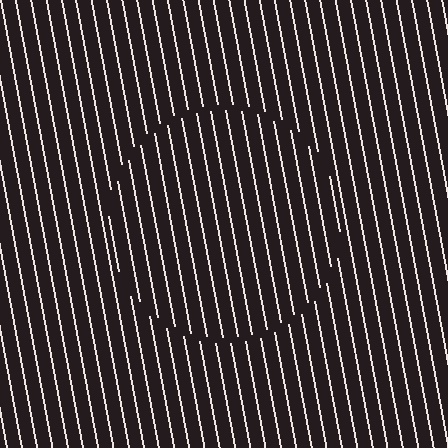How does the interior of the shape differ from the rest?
The interior of the shape contains the same grating, shifted by half a period — the contour is defined by the phase discontinuity where line-ends from the inner and outer gratings abut.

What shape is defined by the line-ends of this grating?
An illusory circle. The interior of the shape contains the same grating, shifted by half a period — the contour is defined by the phase discontinuity where line-ends from the inner and outer gratings abut.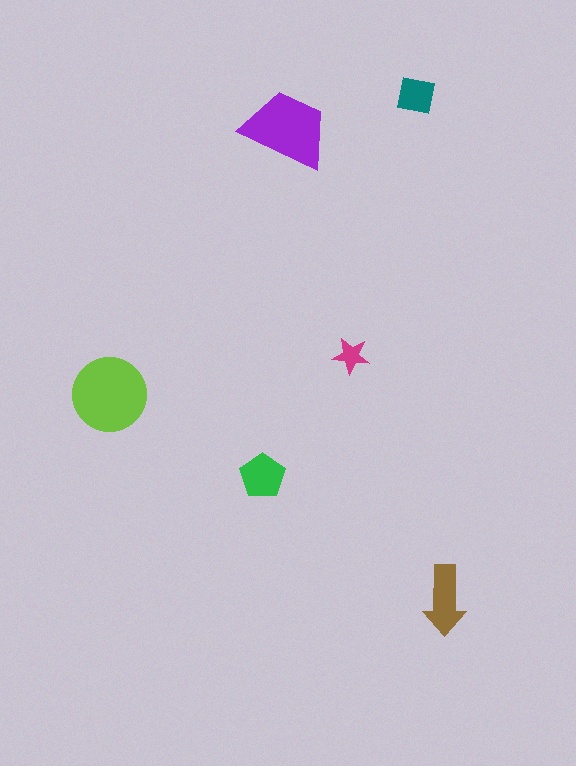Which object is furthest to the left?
The lime circle is leftmost.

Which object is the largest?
The lime circle.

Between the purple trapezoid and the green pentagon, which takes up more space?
The purple trapezoid.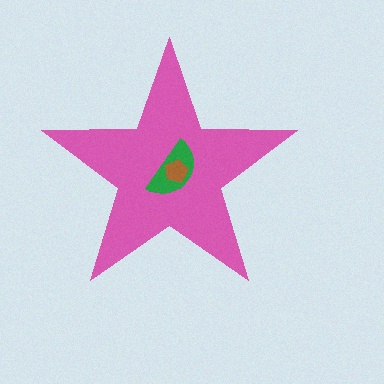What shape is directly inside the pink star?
The green semicircle.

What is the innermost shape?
The brown pentagon.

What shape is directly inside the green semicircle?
The brown pentagon.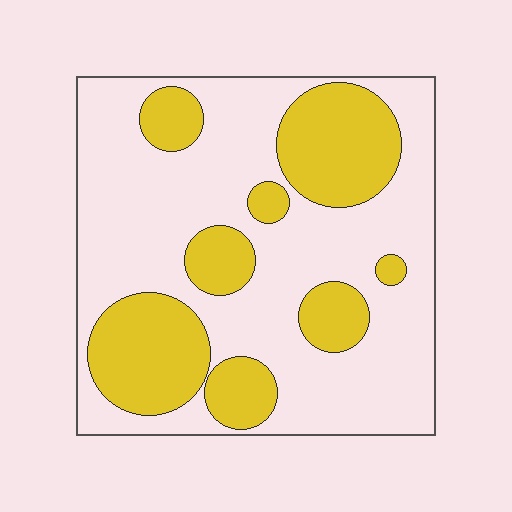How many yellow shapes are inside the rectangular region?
8.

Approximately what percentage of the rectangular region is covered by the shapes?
Approximately 35%.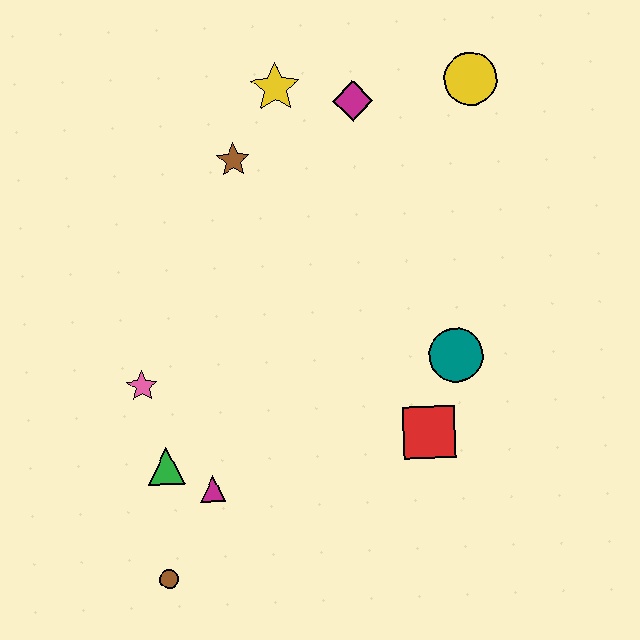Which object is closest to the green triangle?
The magenta triangle is closest to the green triangle.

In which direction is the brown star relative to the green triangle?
The brown star is above the green triangle.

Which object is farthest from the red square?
The yellow star is farthest from the red square.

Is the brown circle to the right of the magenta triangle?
No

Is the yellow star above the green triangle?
Yes